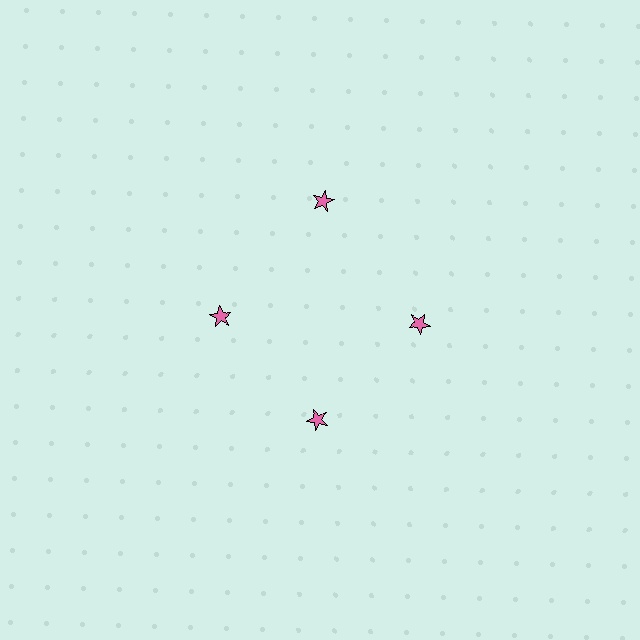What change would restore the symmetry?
The symmetry would be restored by moving it inward, back onto the ring so that all 4 stars sit at equal angles and equal distance from the center.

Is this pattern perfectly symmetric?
No. The 4 pink stars are arranged in a ring, but one element near the 12 o'clock position is pushed outward from the center, breaking the 4-fold rotational symmetry.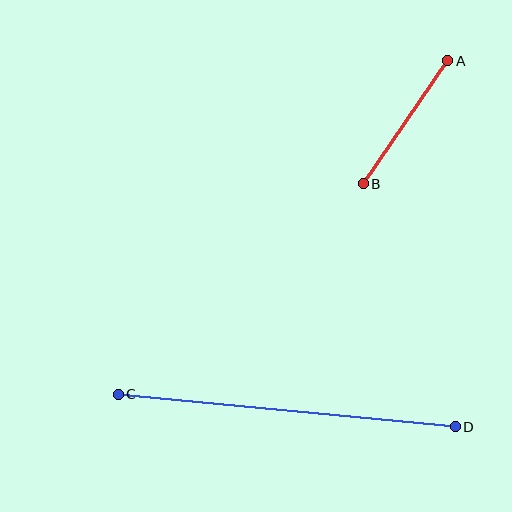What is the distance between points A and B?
The distance is approximately 149 pixels.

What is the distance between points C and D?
The distance is approximately 339 pixels.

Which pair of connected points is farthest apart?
Points C and D are farthest apart.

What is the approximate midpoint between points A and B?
The midpoint is at approximately (405, 122) pixels.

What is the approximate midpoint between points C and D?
The midpoint is at approximately (287, 410) pixels.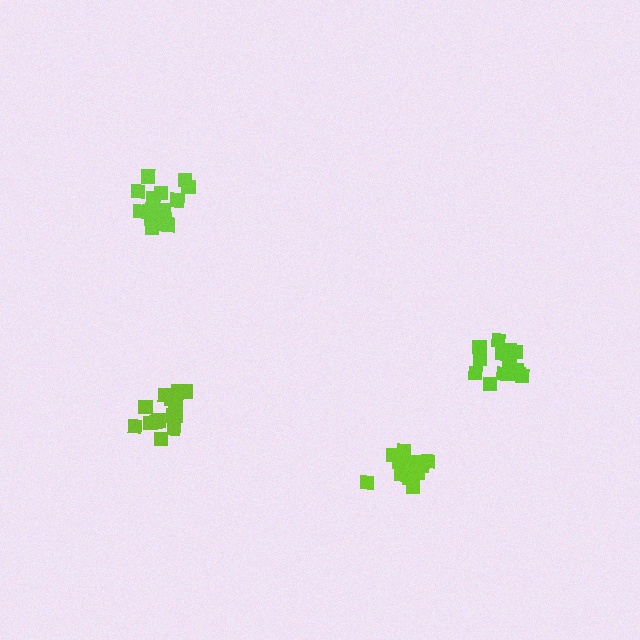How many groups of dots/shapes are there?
There are 4 groups.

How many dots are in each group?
Group 1: 18 dots, Group 2: 16 dots, Group 3: 15 dots, Group 4: 14 dots (63 total).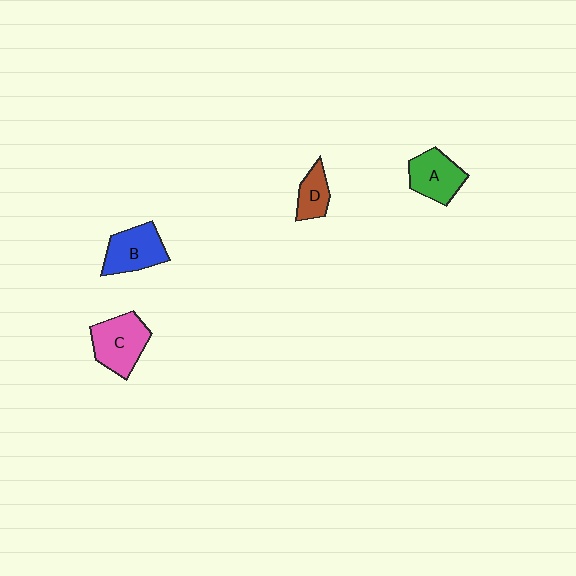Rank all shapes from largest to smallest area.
From largest to smallest: C (pink), B (blue), A (green), D (brown).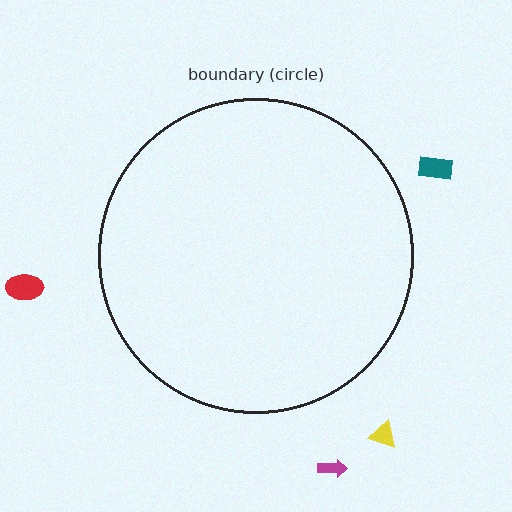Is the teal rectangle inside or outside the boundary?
Outside.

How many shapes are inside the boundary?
0 inside, 4 outside.